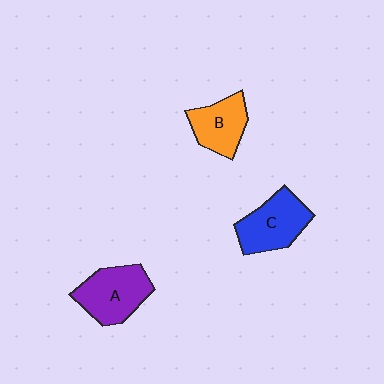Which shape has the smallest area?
Shape B (orange).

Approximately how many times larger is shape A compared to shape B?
Approximately 1.3 times.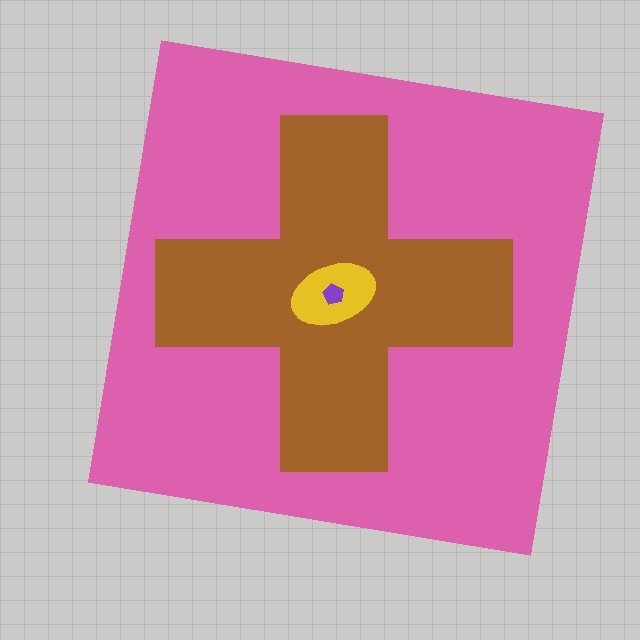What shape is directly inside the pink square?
The brown cross.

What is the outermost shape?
The pink square.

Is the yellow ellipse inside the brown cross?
Yes.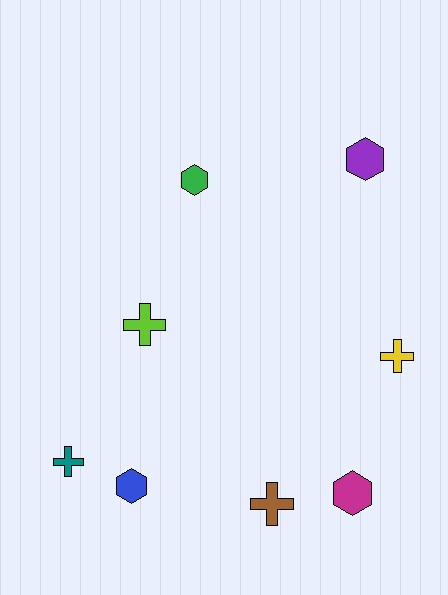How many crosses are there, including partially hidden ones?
There are 4 crosses.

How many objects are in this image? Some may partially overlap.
There are 8 objects.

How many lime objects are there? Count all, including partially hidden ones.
There is 1 lime object.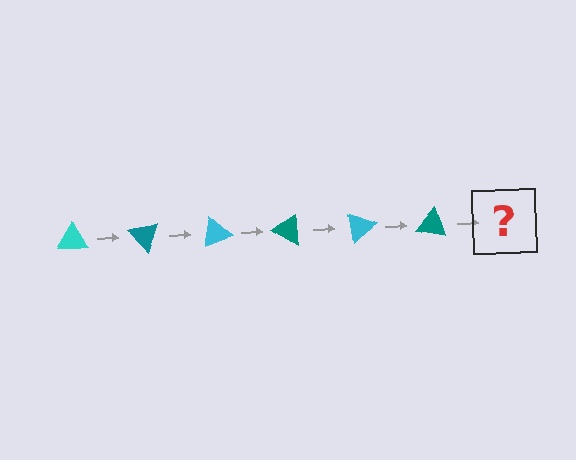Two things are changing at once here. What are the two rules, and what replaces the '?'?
The two rules are that it rotates 50 degrees each step and the color cycles through cyan and teal. The '?' should be a cyan triangle, rotated 300 degrees from the start.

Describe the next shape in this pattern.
It should be a cyan triangle, rotated 300 degrees from the start.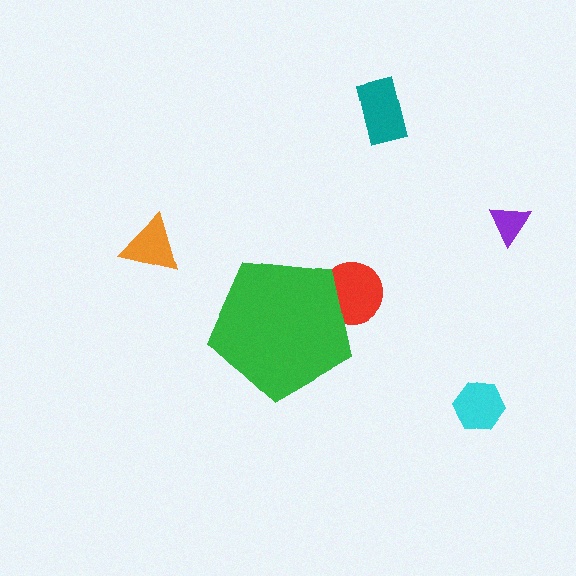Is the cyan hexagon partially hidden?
No, the cyan hexagon is fully visible.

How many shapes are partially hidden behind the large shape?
1 shape is partially hidden.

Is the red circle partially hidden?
Yes, the red circle is partially hidden behind the green pentagon.